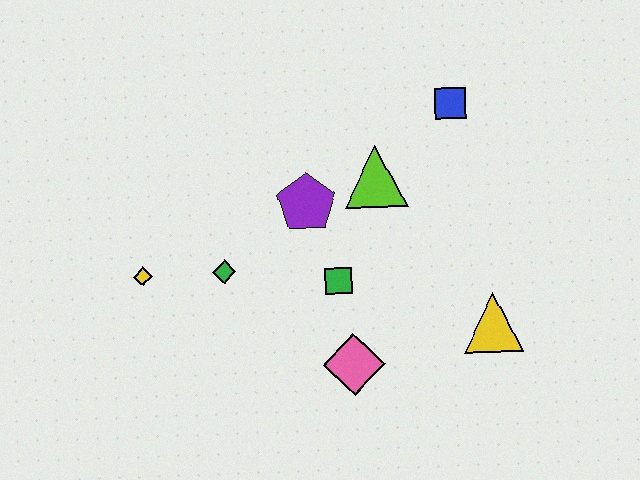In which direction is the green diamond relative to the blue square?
The green diamond is to the left of the blue square.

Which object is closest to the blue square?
The lime triangle is closest to the blue square.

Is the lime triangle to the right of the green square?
Yes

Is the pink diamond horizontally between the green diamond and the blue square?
Yes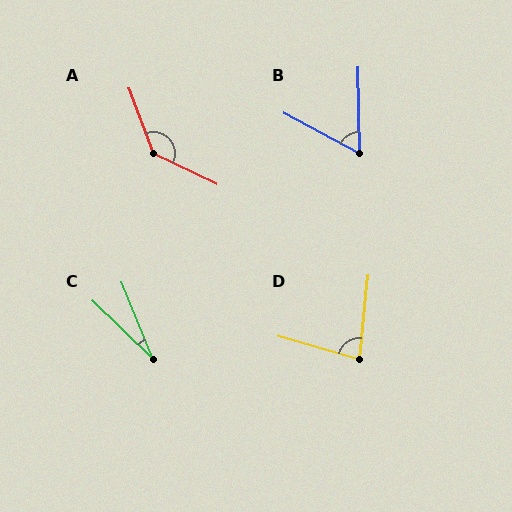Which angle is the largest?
A, at approximately 136 degrees.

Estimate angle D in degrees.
Approximately 79 degrees.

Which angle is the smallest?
C, at approximately 23 degrees.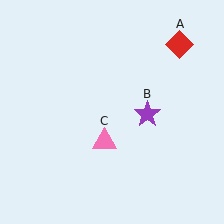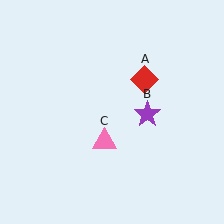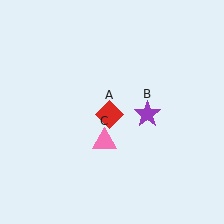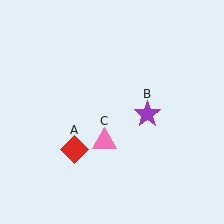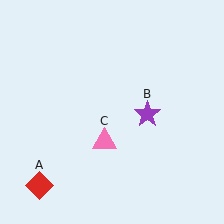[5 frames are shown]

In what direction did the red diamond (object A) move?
The red diamond (object A) moved down and to the left.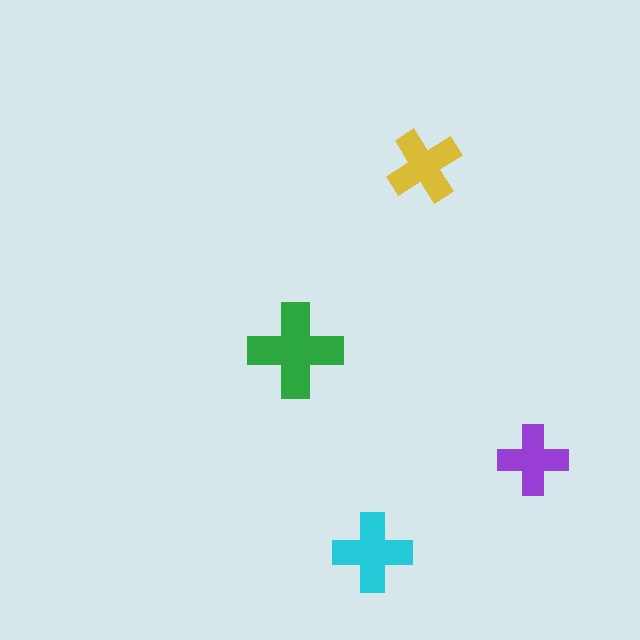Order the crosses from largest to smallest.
the green one, the cyan one, the yellow one, the purple one.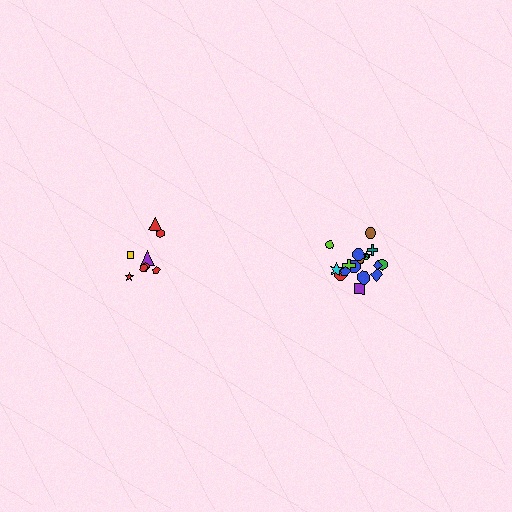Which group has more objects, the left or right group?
The right group.